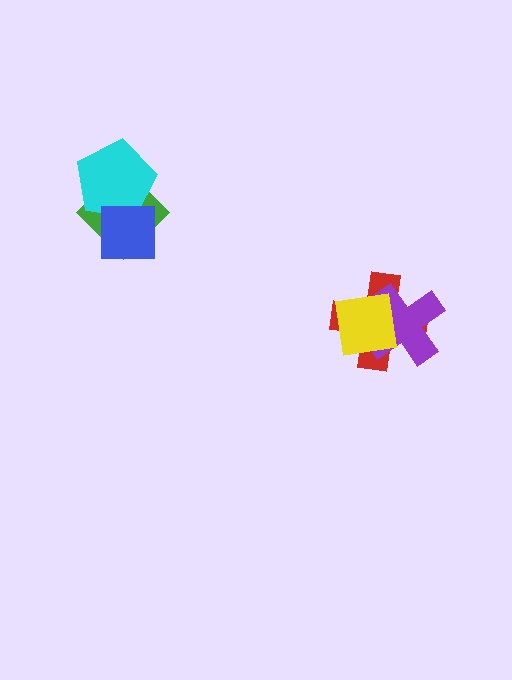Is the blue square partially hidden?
No, no other shape covers it.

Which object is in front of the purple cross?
The yellow square is in front of the purple cross.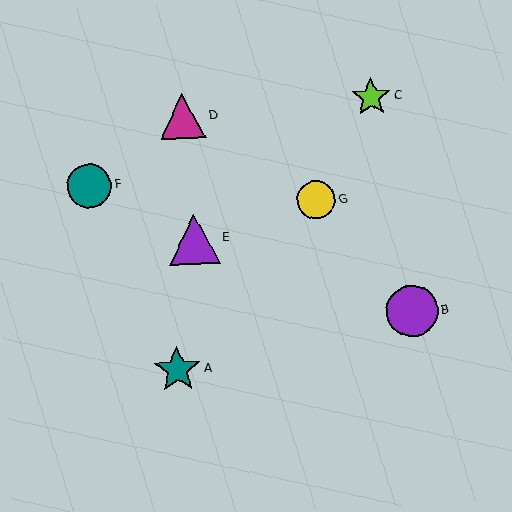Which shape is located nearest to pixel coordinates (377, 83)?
The lime star (labeled C) at (371, 97) is nearest to that location.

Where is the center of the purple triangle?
The center of the purple triangle is at (194, 239).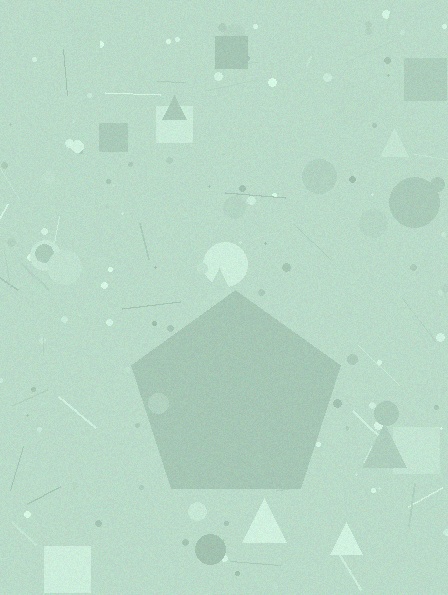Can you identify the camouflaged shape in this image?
The camouflaged shape is a pentagon.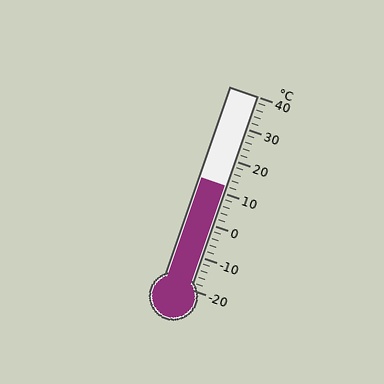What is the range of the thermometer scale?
The thermometer scale ranges from -20°C to 40°C.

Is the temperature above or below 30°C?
The temperature is below 30°C.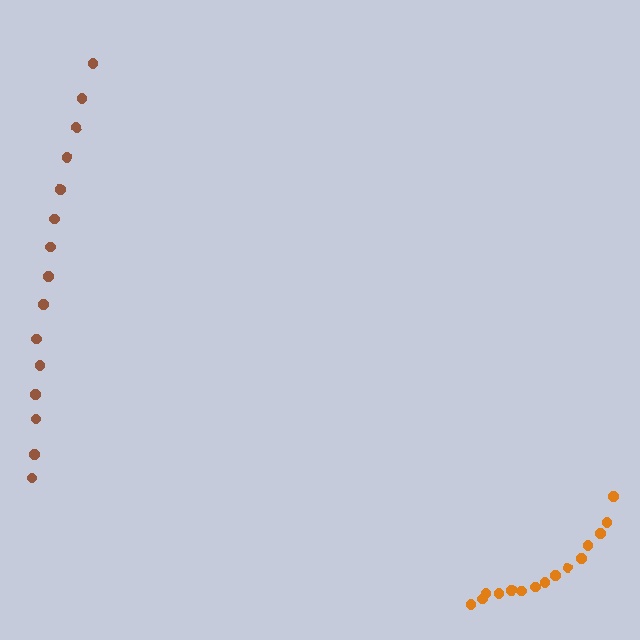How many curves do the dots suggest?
There are 2 distinct paths.